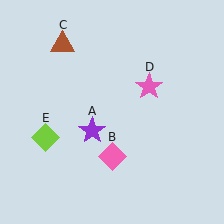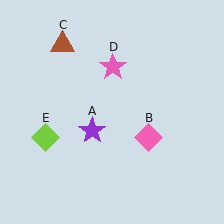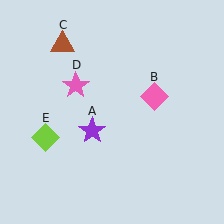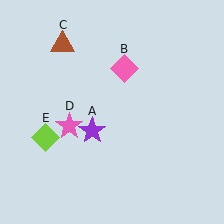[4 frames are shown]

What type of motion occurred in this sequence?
The pink diamond (object B), pink star (object D) rotated counterclockwise around the center of the scene.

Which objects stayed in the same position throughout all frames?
Purple star (object A) and brown triangle (object C) and lime diamond (object E) remained stationary.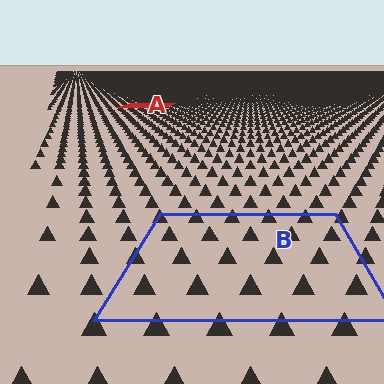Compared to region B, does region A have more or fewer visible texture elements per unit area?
Region A has more texture elements per unit area — they are packed more densely because it is farther away.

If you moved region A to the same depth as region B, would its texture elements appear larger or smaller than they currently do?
They would appear larger. At a closer depth, the same texture elements are projected at a bigger on-screen size.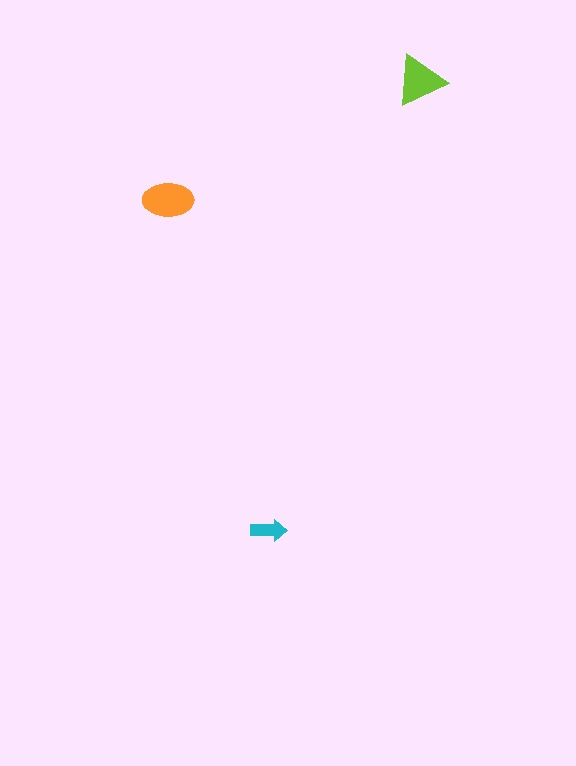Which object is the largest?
The orange ellipse.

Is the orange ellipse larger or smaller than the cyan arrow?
Larger.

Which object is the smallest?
The cyan arrow.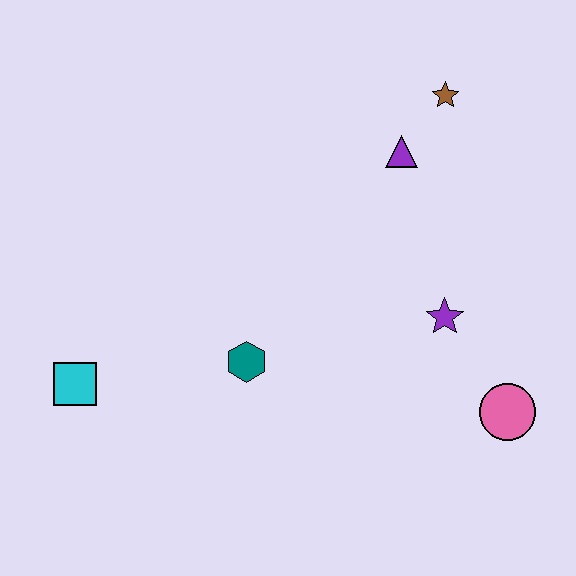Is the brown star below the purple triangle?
No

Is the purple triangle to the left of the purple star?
Yes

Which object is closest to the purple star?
The pink circle is closest to the purple star.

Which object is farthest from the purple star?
The cyan square is farthest from the purple star.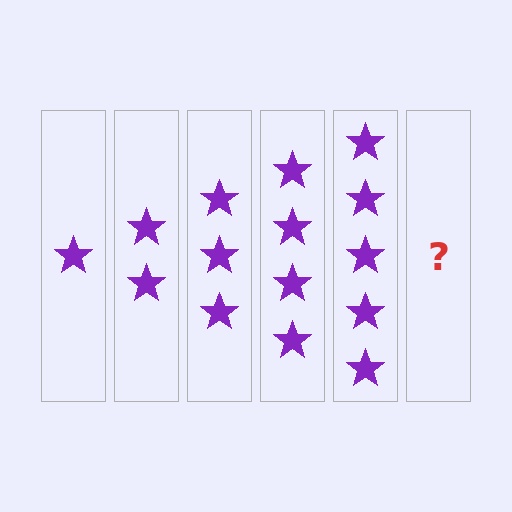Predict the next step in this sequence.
The next step is 6 stars.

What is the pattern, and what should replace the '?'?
The pattern is that each step adds one more star. The '?' should be 6 stars.